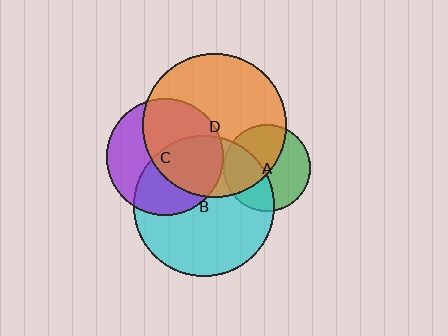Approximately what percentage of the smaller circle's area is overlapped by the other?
Approximately 35%.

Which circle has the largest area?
Circle D (orange).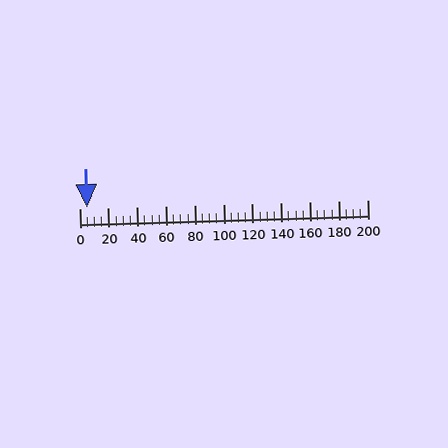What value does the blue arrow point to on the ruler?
The blue arrow points to approximately 5.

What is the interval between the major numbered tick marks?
The major tick marks are spaced 20 units apart.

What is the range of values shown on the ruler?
The ruler shows values from 0 to 200.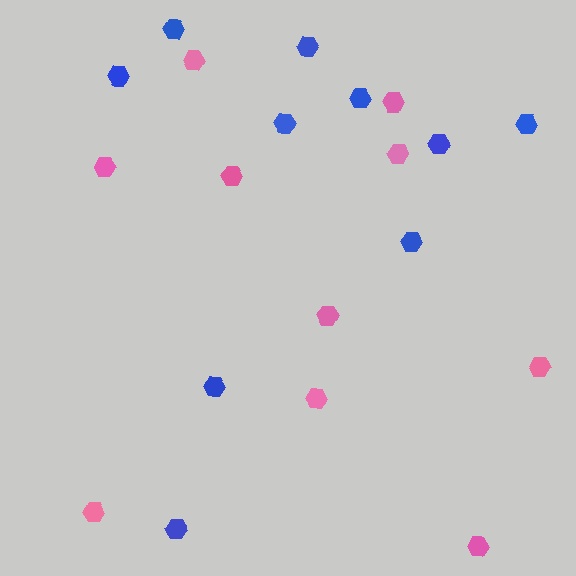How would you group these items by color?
There are 2 groups: one group of pink hexagons (10) and one group of blue hexagons (10).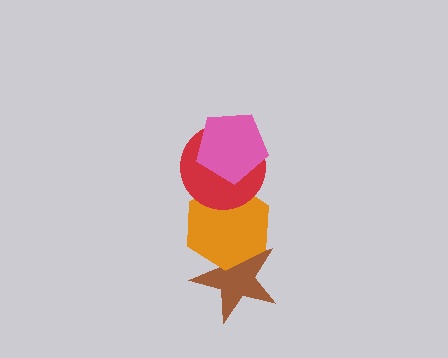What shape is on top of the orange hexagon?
The red circle is on top of the orange hexagon.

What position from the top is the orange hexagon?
The orange hexagon is 3rd from the top.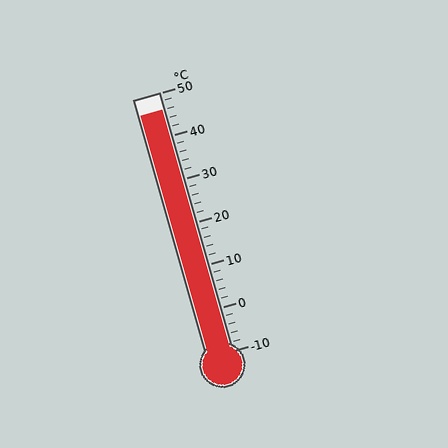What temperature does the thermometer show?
The thermometer shows approximately 46°C.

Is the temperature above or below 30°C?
The temperature is above 30°C.